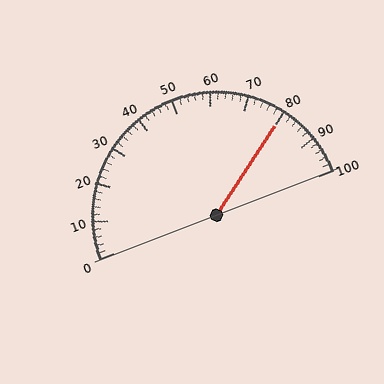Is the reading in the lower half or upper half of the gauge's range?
The reading is in the upper half of the range (0 to 100).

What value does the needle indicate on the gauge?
The needle indicates approximately 80.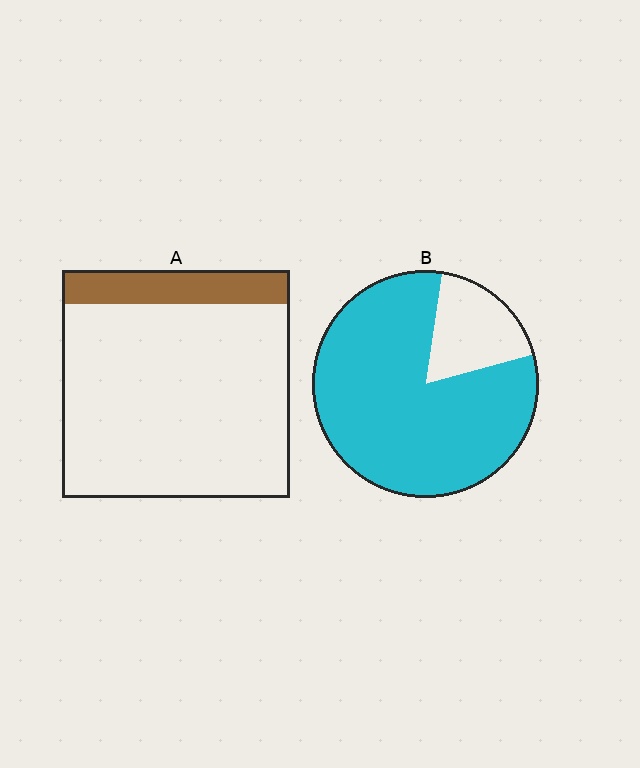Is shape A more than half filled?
No.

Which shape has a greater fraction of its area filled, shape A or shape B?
Shape B.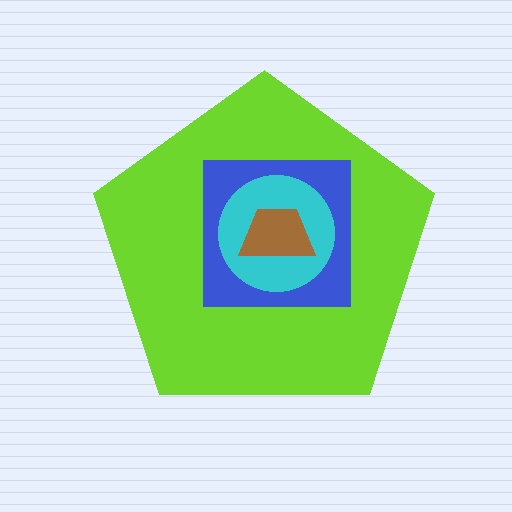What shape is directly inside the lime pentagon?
The blue square.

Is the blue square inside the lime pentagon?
Yes.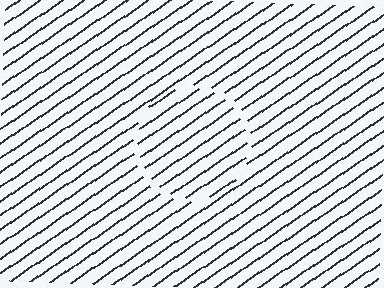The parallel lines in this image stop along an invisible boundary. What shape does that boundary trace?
An illusory circle. The interior of the shape contains the same grating, shifted by half a period — the contour is defined by the phase discontinuity where line-ends from the inner and outer gratings abut.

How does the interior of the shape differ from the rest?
The interior of the shape contains the same grating, shifted by half a period — the contour is defined by the phase discontinuity where line-ends from the inner and outer gratings abut.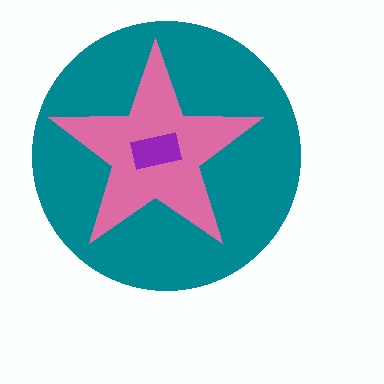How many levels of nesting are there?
3.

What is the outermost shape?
The teal circle.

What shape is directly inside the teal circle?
The pink star.